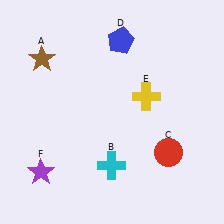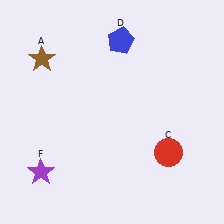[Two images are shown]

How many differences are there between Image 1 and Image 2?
There are 2 differences between the two images.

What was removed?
The yellow cross (E), the cyan cross (B) were removed in Image 2.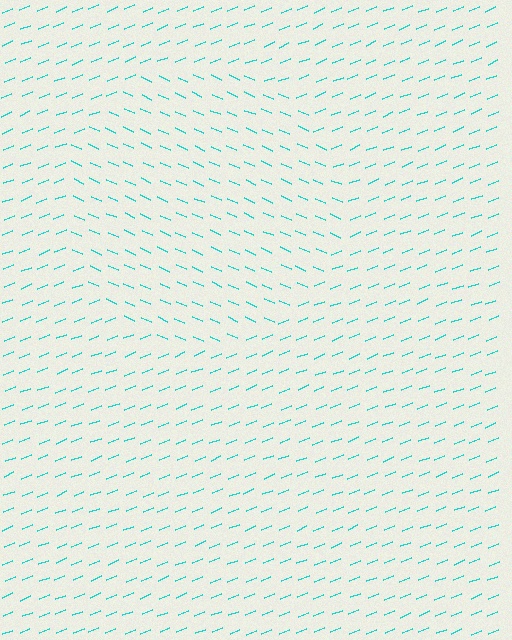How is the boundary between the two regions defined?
The boundary is defined purely by a change in line orientation (approximately 45 degrees difference). All lines are the same color and thickness.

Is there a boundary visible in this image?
Yes, there is a texture boundary formed by a change in line orientation.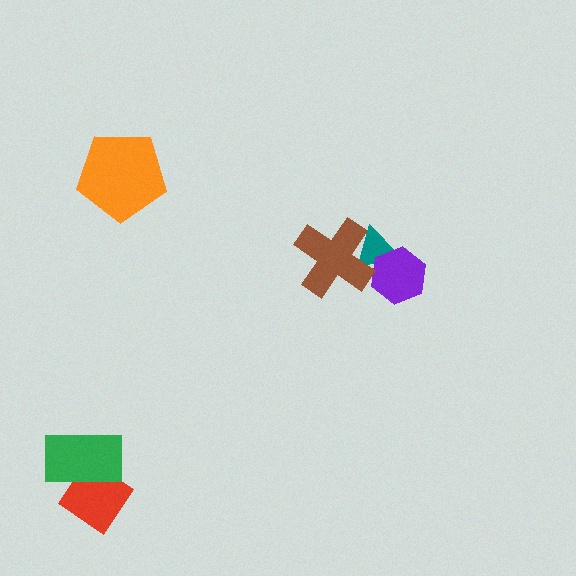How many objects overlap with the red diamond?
1 object overlaps with the red diamond.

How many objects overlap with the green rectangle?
1 object overlaps with the green rectangle.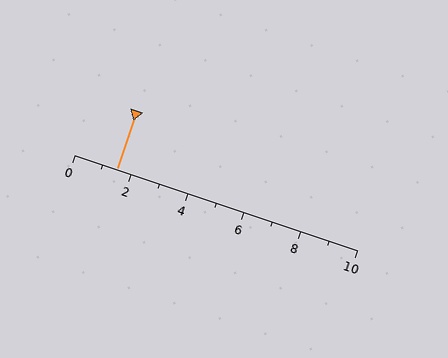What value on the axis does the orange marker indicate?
The marker indicates approximately 1.5.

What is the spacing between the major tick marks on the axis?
The major ticks are spaced 2 apart.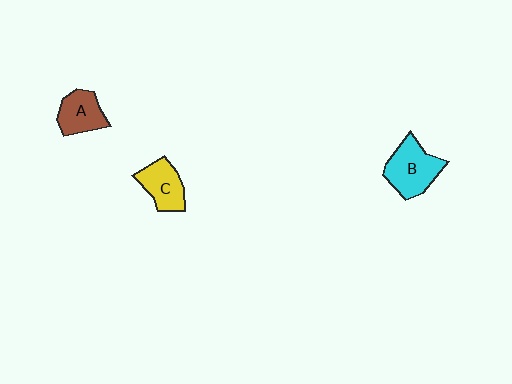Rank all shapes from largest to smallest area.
From largest to smallest: B (cyan), C (yellow), A (brown).